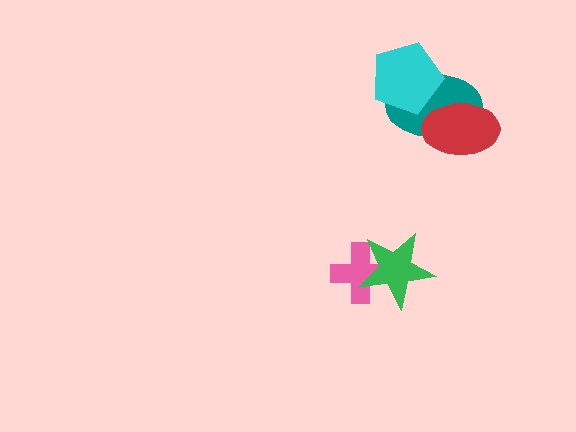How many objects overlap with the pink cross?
1 object overlaps with the pink cross.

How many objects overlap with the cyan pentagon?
1 object overlaps with the cyan pentagon.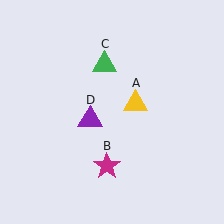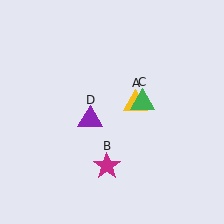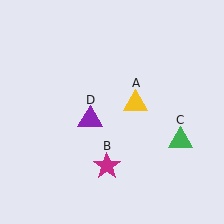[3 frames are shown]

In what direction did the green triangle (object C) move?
The green triangle (object C) moved down and to the right.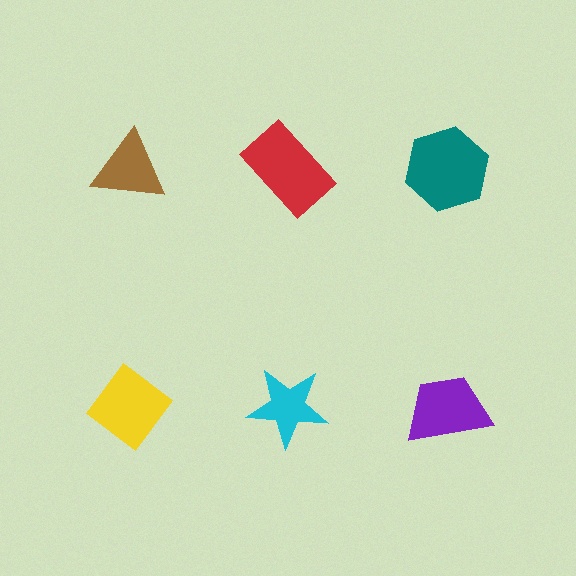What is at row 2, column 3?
A purple trapezoid.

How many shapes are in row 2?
3 shapes.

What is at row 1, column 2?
A red rectangle.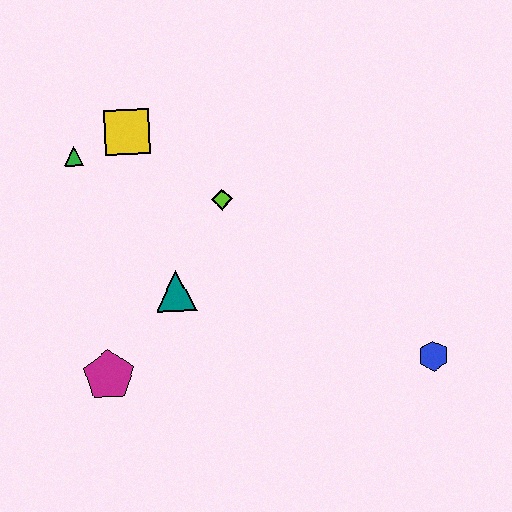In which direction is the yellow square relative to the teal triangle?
The yellow square is above the teal triangle.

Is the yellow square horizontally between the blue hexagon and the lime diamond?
No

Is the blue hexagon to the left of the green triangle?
No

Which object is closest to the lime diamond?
The teal triangle is closest to the lime diamond.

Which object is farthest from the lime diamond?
The blue hexagon is farthest from the lime diamond.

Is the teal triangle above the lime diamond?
No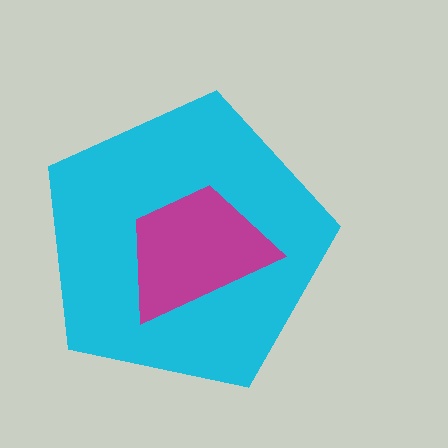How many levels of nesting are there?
2.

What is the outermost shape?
The cyan pentagon.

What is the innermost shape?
The magenta trapezoid.